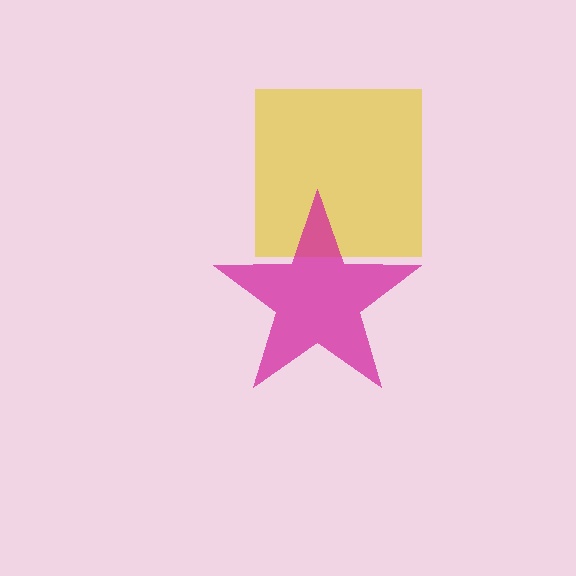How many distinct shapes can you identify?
There are 2 distinct shapes: a yellow square, a magenta star.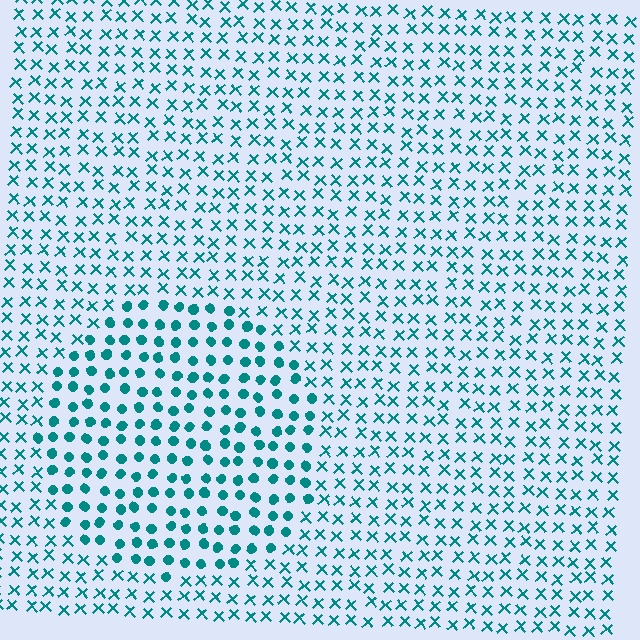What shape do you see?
I see a circle.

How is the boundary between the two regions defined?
The boundary is defined by a change in element shape: circles inside vs. X marks outside. All elements share the same color and spacing.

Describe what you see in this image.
The image is filled with small teal elements arranged in a uniform grid. A circle-shaped region contains circles, while the surrounding area contains X marks. The boundary is defined purely by the change in element shape.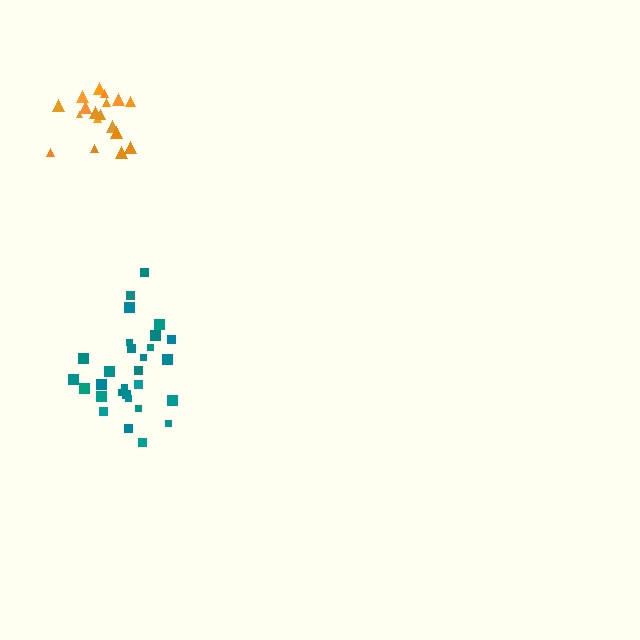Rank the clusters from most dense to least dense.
orange, teal.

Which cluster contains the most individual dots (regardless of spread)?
Teal (29).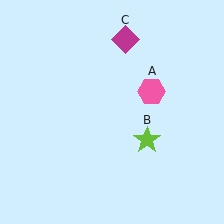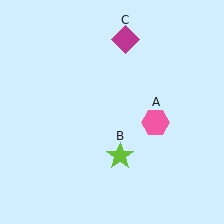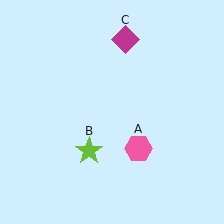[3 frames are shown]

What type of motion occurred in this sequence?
The pink hexagon (object A), lime star (object B) rotated clockwise around the center of the scene.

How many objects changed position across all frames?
2 objects changed position: pink hexagon (object A), lime star (object B).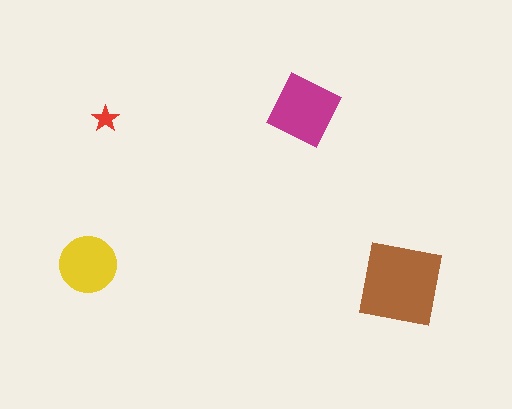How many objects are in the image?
There are 4 objects in the image.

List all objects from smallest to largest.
The red star, the yellow circle, the magenta diamond, the brown square.